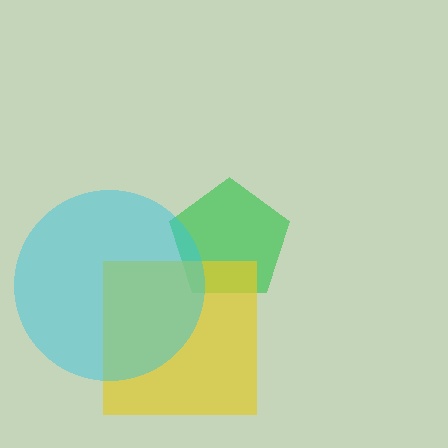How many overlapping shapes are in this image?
There are 3 overlapping shapes in the image.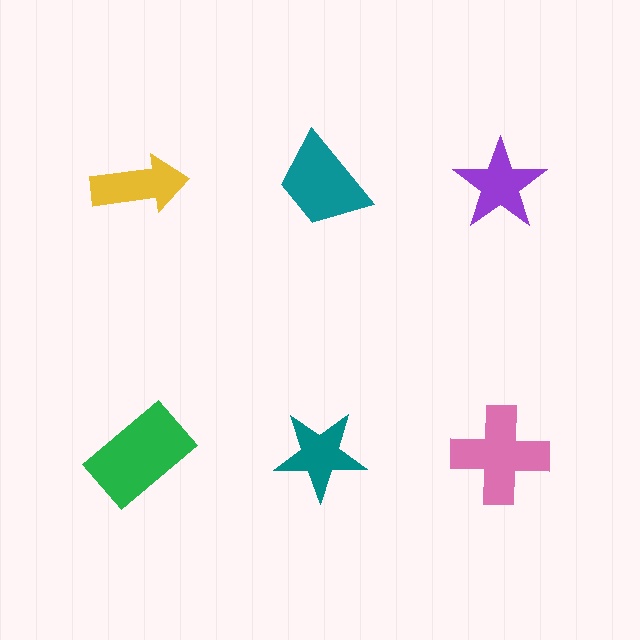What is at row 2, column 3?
A pink cross.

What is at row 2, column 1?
A green rectangle.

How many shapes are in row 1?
3 shapes.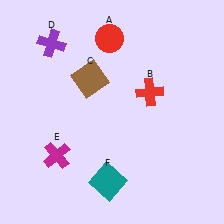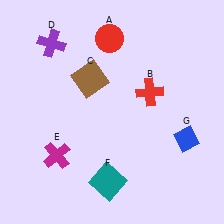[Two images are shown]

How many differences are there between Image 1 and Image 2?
There is 1 difference between the two images.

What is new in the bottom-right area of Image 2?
A blue diamond (G) was added in the bottom-right area of Image 2.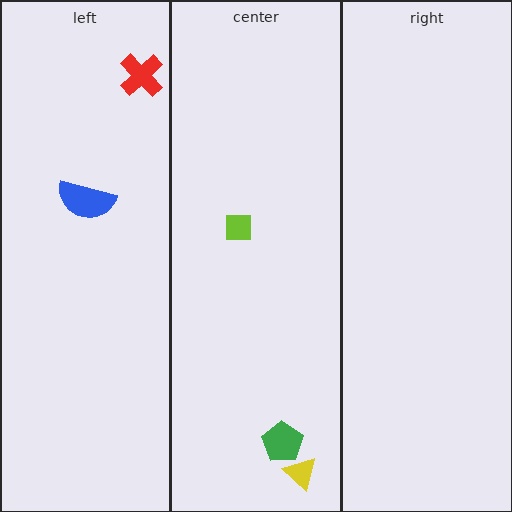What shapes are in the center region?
The green pentagon, the lime square, the yellow triangle.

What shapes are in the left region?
The blue semicircle, the red cross.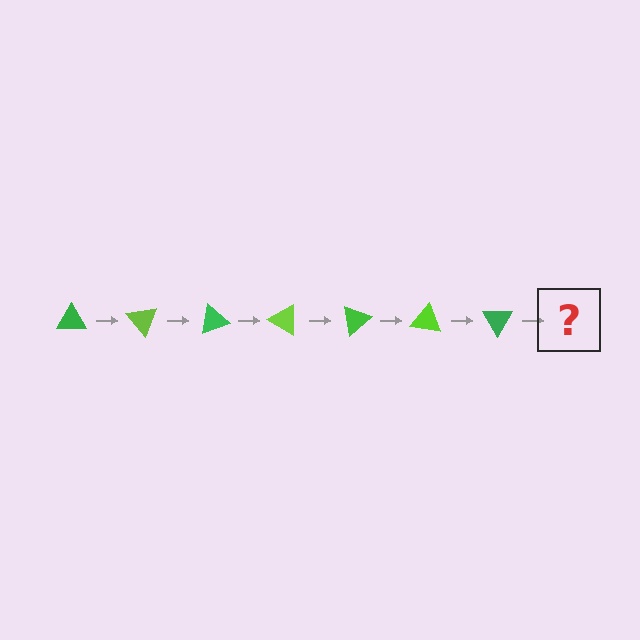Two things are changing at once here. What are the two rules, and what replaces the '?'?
The two rules are that it rotates 50 degrees each step and the color cycles through green and lime. The '?' should be a lime triangle, rotated 350 degrees from the start.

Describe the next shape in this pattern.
It should be a lime triangle, rotated 350 degrees from the start.